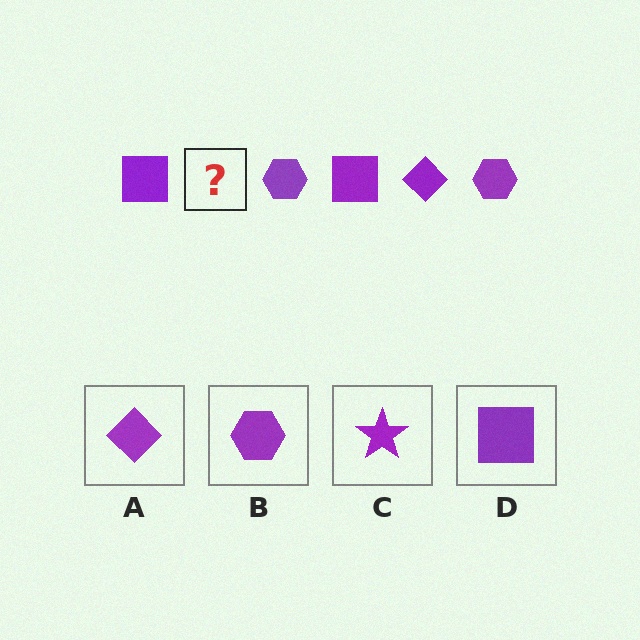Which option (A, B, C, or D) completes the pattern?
A.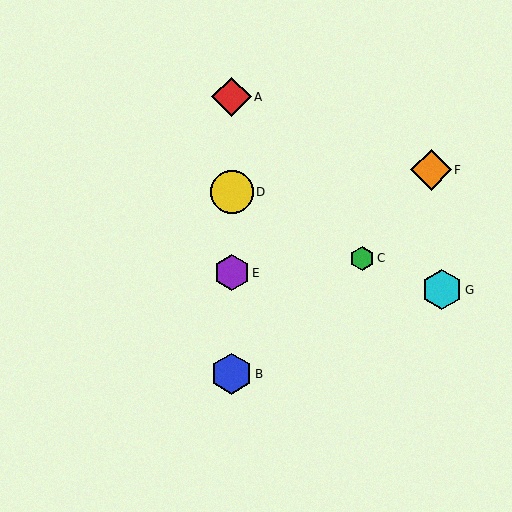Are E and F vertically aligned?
No, E is at x≈232 and F is at x≈431.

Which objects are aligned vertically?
Objects A, B, D, E are aligned vertically.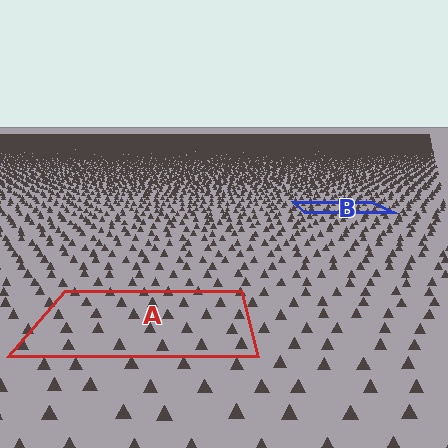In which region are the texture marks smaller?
The texture marks are smaller in region B, because it is farther away.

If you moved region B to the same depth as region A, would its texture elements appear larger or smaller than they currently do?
They would appear larger. At a closer depth, the same texture elements are projected at a bigger on-screen size.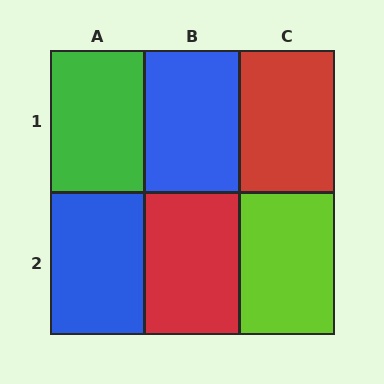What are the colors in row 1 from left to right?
Green, blue, red.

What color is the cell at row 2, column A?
Blue.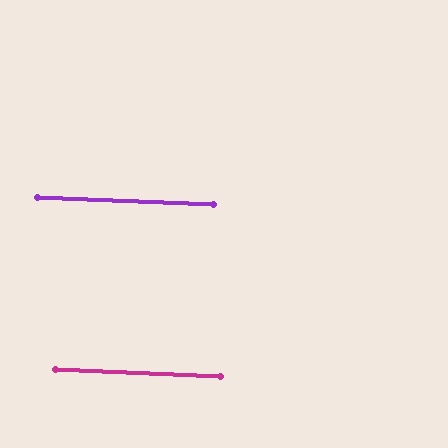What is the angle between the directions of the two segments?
Approximately 0 degrees.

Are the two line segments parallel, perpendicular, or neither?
Parallel — their directions differ by only 0.4°.